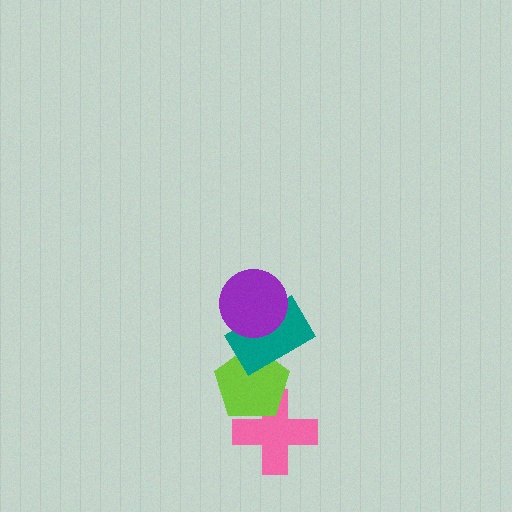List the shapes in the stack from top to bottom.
From top to bottom: the purple circle, the teal rectangle, the lime pentagon, the pink cross.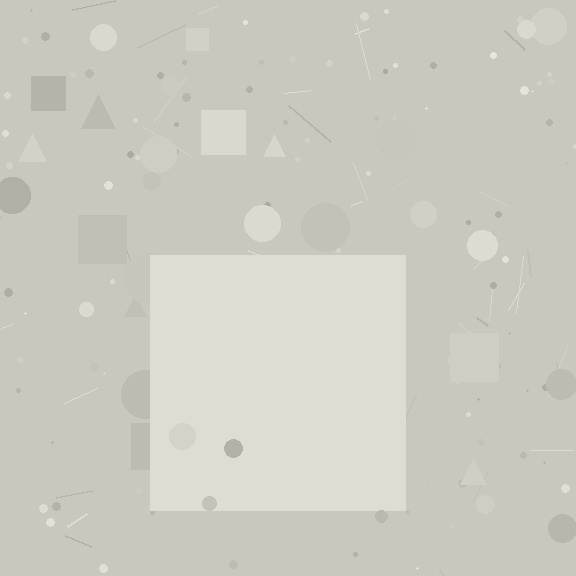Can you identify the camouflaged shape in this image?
The camouflaged shape is a square.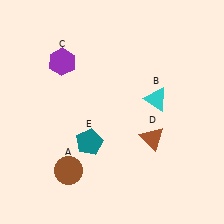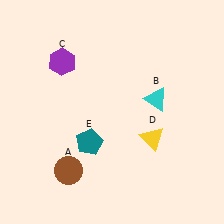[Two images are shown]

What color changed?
The triangle (D) changed from brown in Image 1 to yellow in Image 2.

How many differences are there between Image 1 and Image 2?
There is 1 difference between the two images.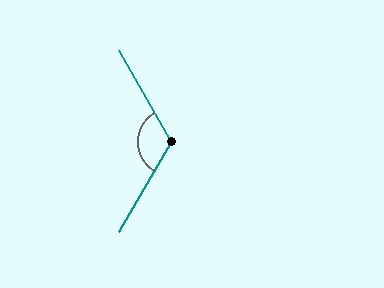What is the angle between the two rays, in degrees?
Approximately 120 degrees.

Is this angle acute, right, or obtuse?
It is obtuse.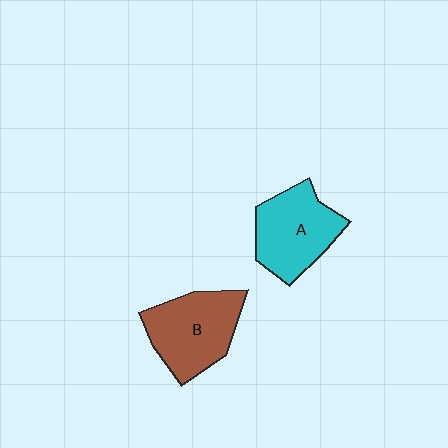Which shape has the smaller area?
Shape A (cyan).